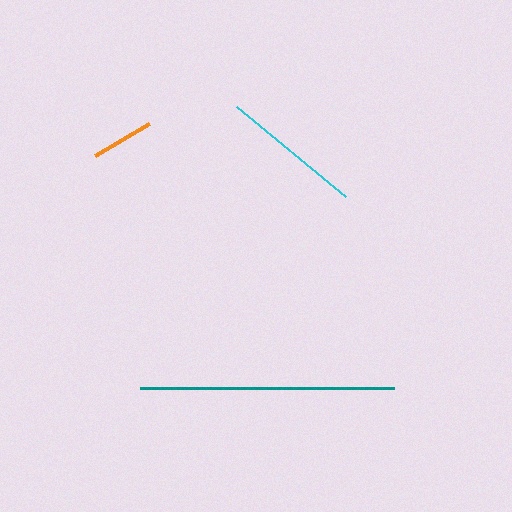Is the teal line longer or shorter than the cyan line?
The teal line is longer than the cyan line.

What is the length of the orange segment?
The orange segment is approximately 63 pixels long.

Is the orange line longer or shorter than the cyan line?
The cyan line is longer than the orange line.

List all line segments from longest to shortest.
From longest to shortest: teal, cyan, orange.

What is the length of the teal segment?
The teal segment is approximately 254 pixels long.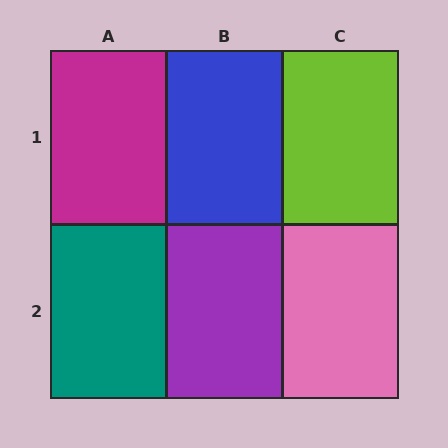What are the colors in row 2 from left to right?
Teal, purple, pink.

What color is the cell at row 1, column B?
Blue.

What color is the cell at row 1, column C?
Lime.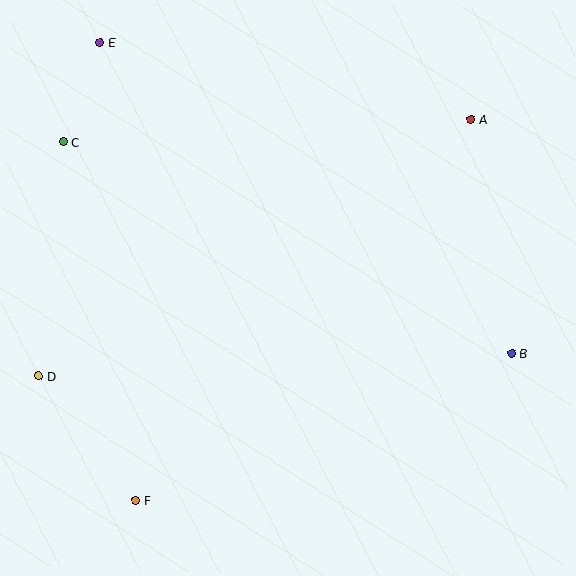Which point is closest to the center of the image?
Point B at (512, 353) is closest to the center.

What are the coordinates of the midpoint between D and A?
The midpoint between D and A is at (255, 248).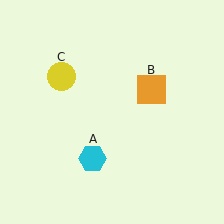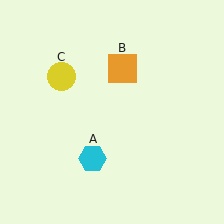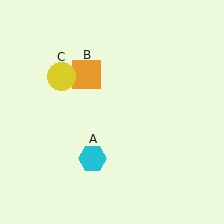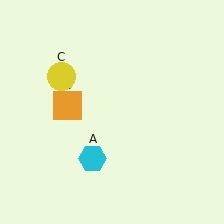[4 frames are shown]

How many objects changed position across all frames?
1 object changed position: orange square (object B).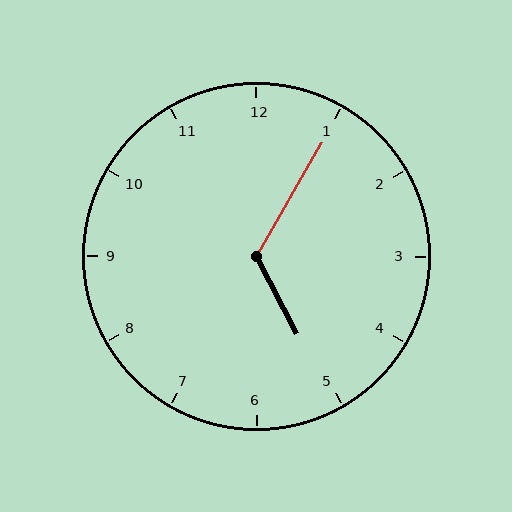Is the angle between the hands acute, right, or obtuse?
It is obtuse.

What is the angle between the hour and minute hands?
Approximately 122 degrees.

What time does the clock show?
5:05.